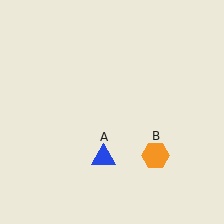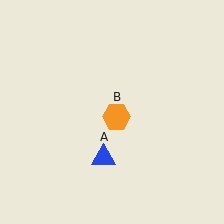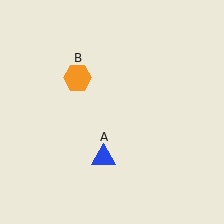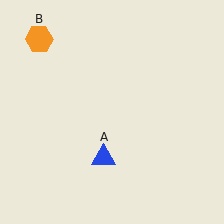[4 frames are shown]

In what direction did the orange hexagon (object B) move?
The orange hexagon (object B) moved up and to the left.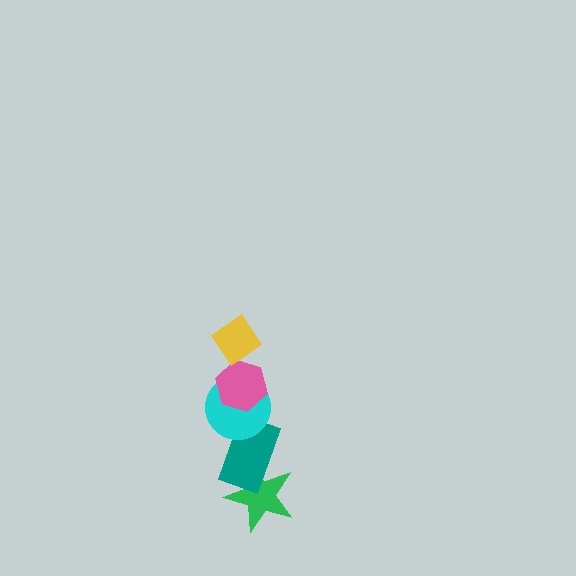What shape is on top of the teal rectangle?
The cyan circle is on top of the teal rectangle.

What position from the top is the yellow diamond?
The yellow diamond is 1st from the top.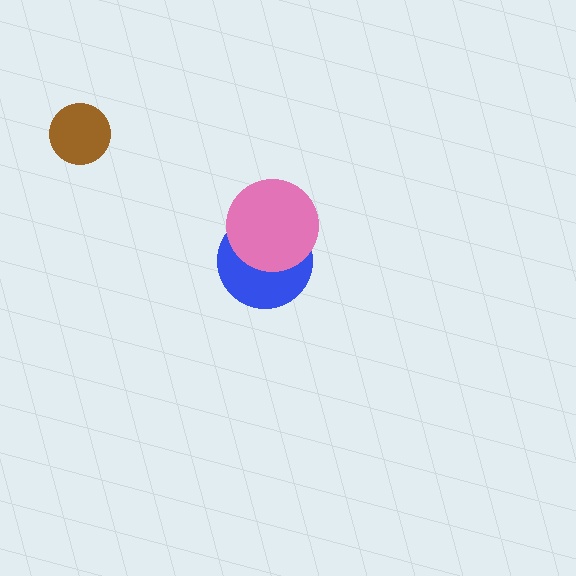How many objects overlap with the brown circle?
0 objects overlap with the brown circle.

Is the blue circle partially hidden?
Yes, it is partially covered by another shape.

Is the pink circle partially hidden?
No, no other shape covers it.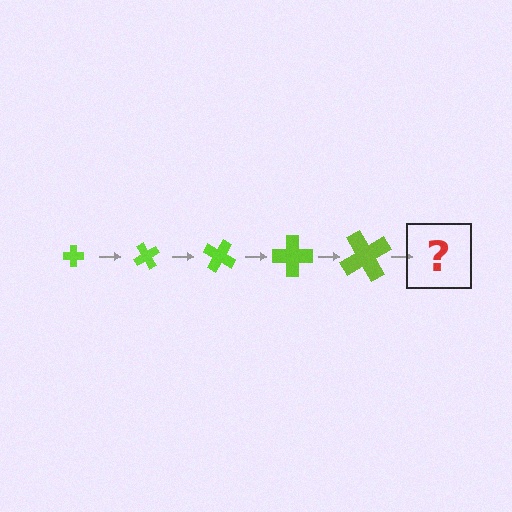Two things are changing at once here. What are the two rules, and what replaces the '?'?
The two rules are that the cross grows larger each step and it rotates 60 degrees each step. The '?' should be a cross, larger than the previous one and rotated 300 degrees from the start.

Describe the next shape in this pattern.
It should be a cross, larger than the previous one and rotated 300 degrees from the start.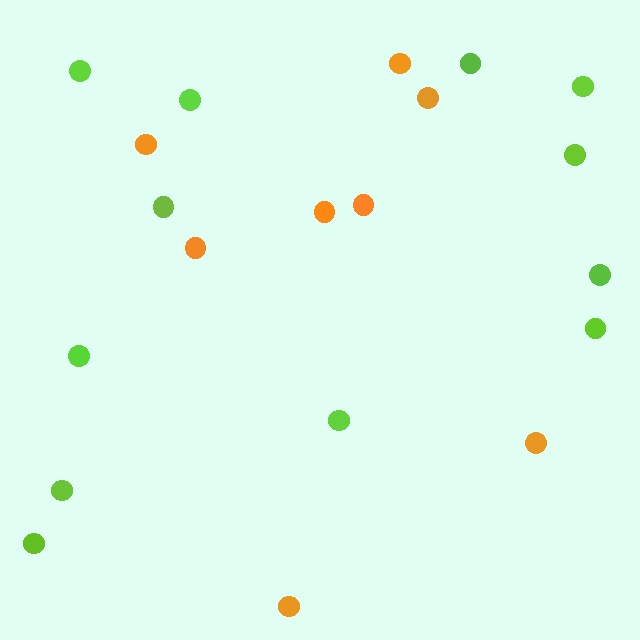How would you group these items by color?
There are 2 groups: one group of lime circles (12) and one group of orange circles (8).